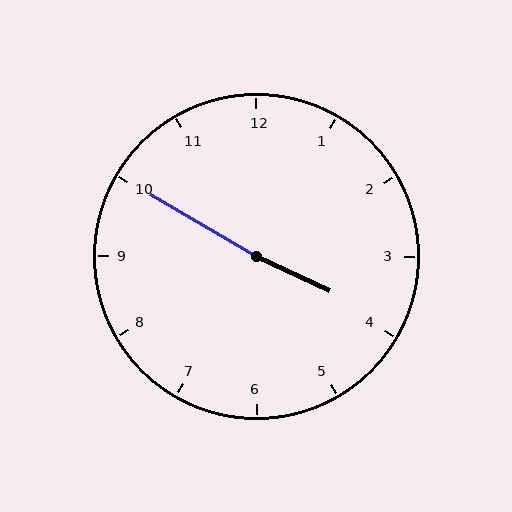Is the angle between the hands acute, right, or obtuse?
It is obtuse.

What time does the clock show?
3:50.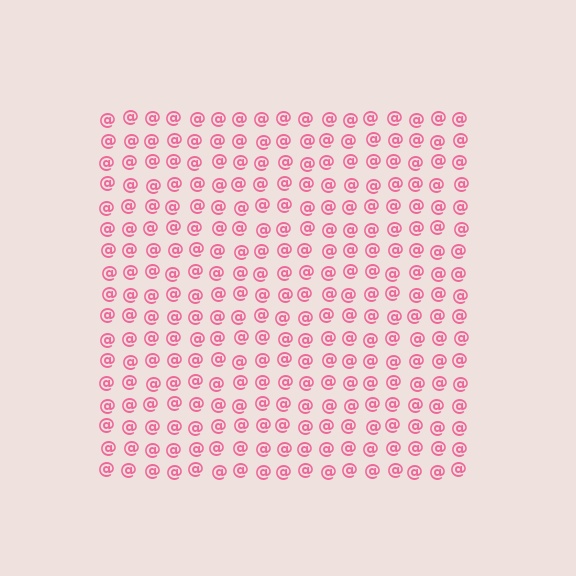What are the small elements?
The small elements are at signs.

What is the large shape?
The large shape is a square.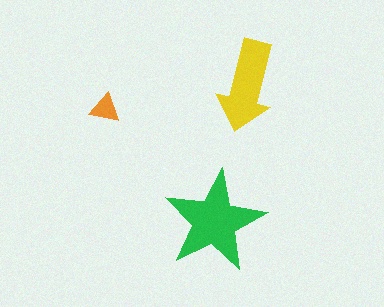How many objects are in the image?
There are 3 objects in the image.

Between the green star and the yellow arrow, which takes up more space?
The green star.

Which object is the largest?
The green star.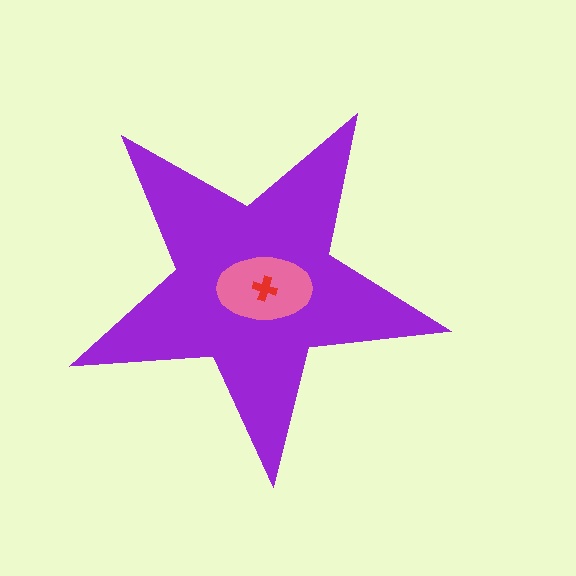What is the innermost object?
The red cross.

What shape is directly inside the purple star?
The pink ellipse.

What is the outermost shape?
The purple star.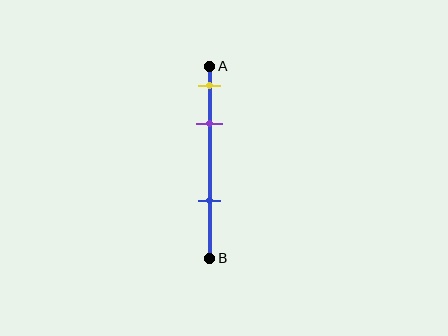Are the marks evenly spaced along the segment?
No, the marks are not evenly spaced.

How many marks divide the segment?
There are 3 marks dividing the segment.